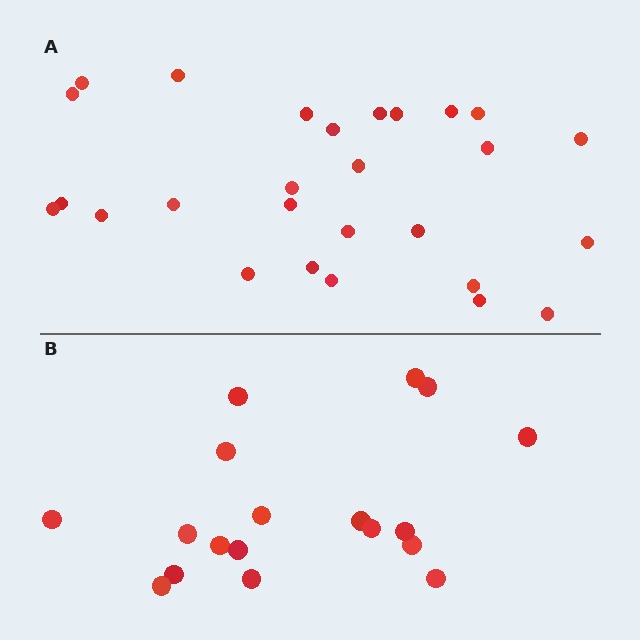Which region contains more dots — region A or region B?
Region A (the top region) has more dots.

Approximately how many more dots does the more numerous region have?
Region A has roughly 8 or so more dots than region B.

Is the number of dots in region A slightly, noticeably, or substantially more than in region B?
Region A has substantially more. The ratio is roughly 1.5 to 1.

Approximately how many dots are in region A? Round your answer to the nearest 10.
About 30 dots. (The exact count is 27, which rounds to 30.)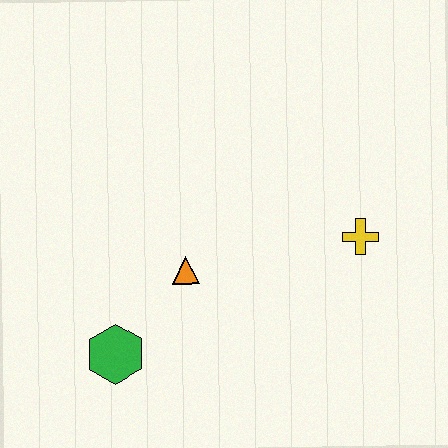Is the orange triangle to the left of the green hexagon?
No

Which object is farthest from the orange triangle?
The yellow cross is farthest from the orange triangle.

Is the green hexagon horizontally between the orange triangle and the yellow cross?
No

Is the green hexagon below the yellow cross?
Yes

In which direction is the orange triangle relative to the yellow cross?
The orange triangle is to the left of the yellow cross.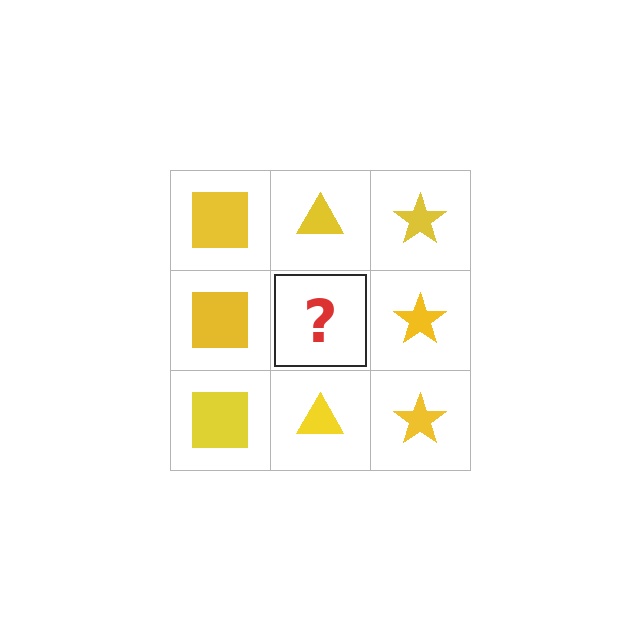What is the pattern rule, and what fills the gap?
The rule is that each column has a consistent shape. The gap should be filled with a yellow triangle.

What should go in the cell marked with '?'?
The missing cell should contain a yellow triangle.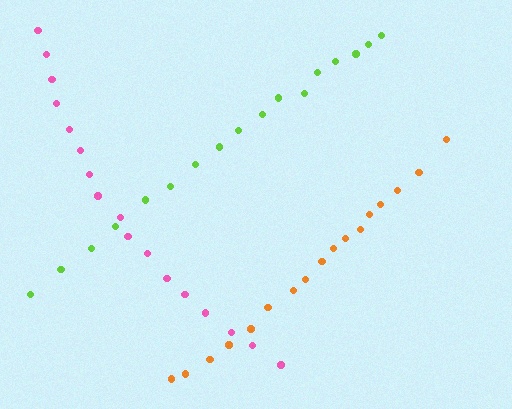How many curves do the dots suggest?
There are 3 distinct paths.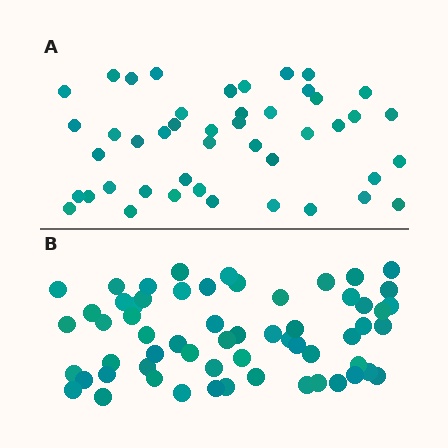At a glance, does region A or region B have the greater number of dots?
Region B (the bottom region) has more dots.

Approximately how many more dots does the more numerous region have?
Region B has approximately 15 more dots than region A.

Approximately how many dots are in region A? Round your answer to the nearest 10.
About 40 dots. (The exact count is 45, which rounds to 40.)